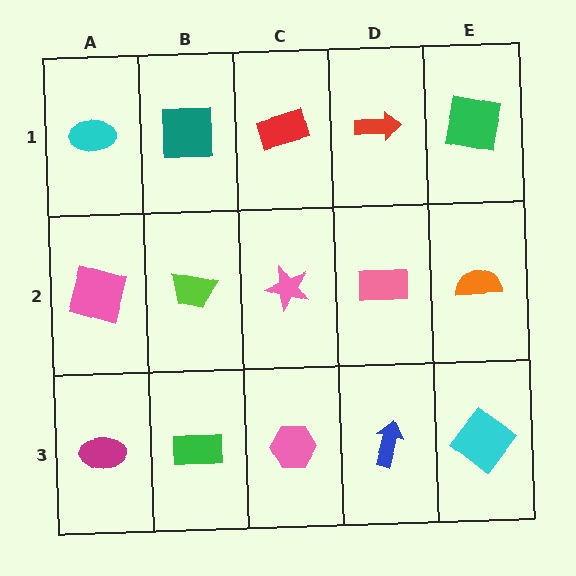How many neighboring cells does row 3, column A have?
2.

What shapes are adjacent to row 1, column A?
A pink square (row 2, column A), a teal square (row 1, column B).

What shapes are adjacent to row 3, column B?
A lime trapezoid (row 2, column B), a magenta ellipse (row 3, column A), a pink hexagon (row 3, column C).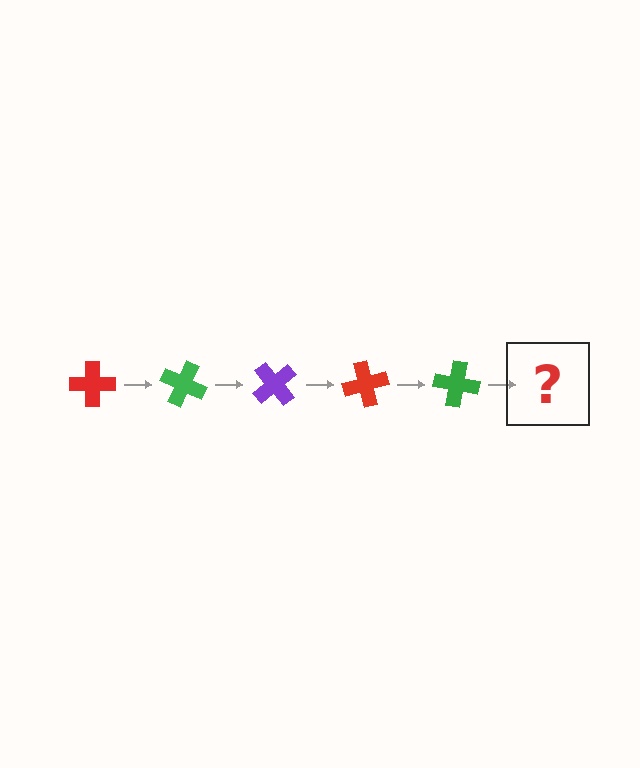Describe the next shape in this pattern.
It should be a purple cross, rotated 125 degrees from the start.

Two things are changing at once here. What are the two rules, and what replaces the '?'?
The two rules are that it rotates 25 degrees each step and the color cycles through red, green, and purple. The '?' should be a purple cross, rotated 125 degrees from the start.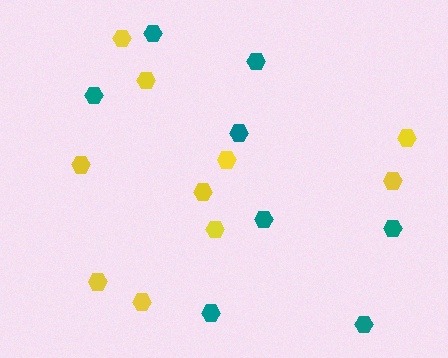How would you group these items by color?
There are 2 groups: one group of yellow hexagons (10) and one group of teal hexagons (8).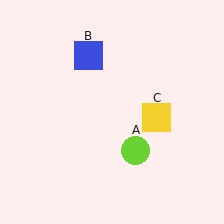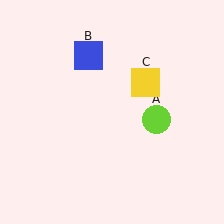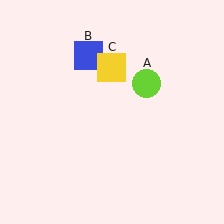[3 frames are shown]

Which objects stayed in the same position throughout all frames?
Blue square (object B) remained stationary.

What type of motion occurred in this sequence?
The lime circle (object A), yellow square (object C) rotated counterclockwise around the center of the scene.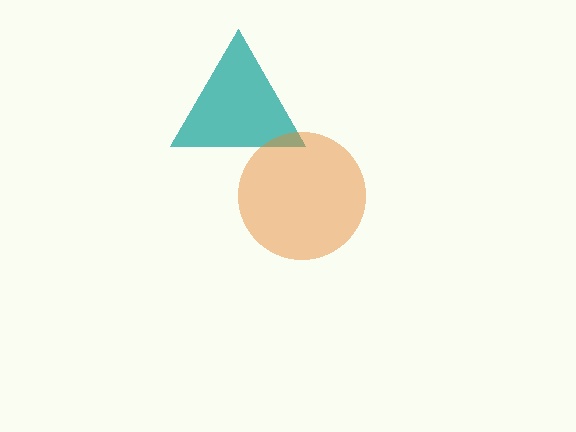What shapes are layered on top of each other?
The layered shapes are: a teal triangle, an orange circle.